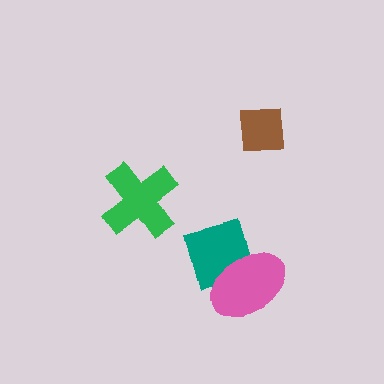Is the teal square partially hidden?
Yes, it is partially covered by another shape.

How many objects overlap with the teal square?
1 object overlaps with the teal square.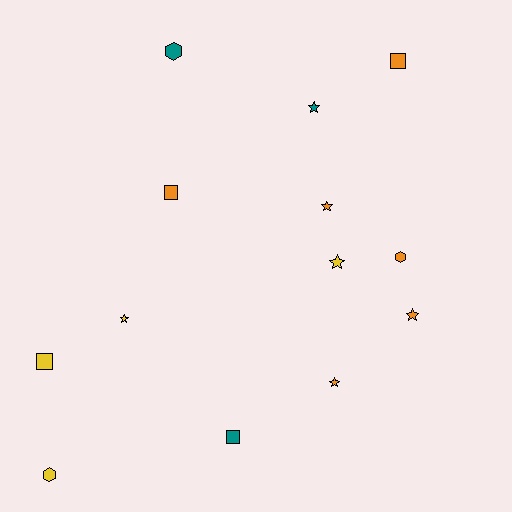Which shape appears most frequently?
Star, with 6 objects.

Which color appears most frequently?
Orange, with 6 objects.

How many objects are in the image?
There are 13 objects.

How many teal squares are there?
There is 1 teal square.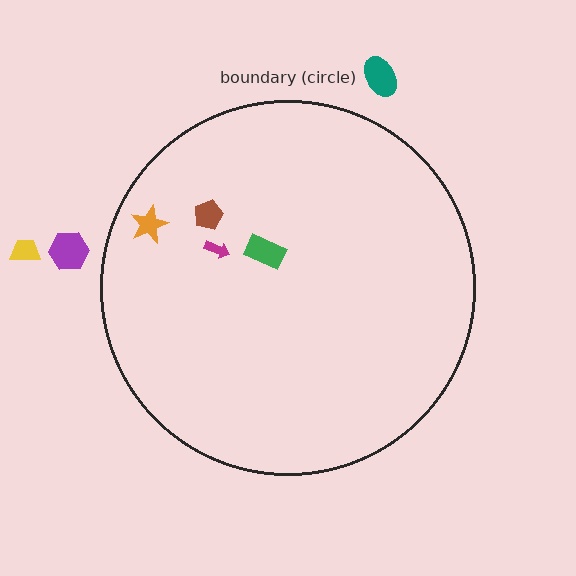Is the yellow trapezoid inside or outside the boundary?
Outside.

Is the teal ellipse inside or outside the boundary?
Outside.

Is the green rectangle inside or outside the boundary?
Inside.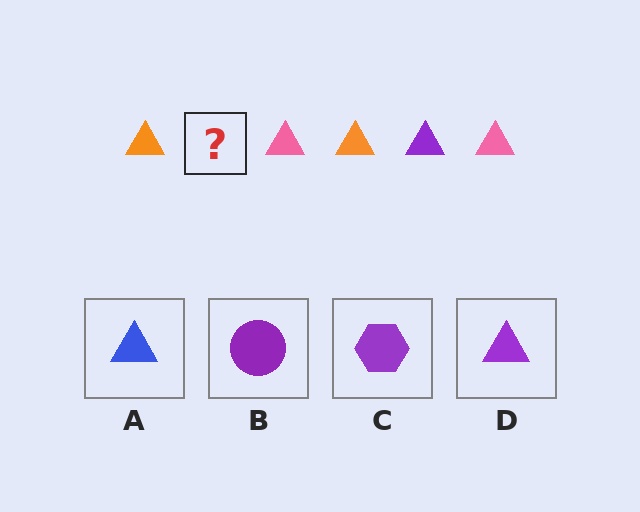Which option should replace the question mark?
Option D.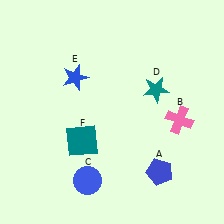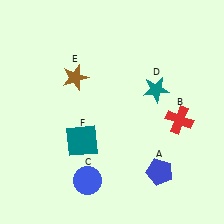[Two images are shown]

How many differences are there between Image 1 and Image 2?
There are 2 differences between the two images.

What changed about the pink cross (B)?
In Image 1, B is pink. In Image 2, it changed to red.